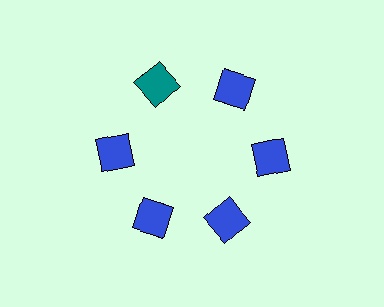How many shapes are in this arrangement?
There are 6 shapes arranged in a ring pattern.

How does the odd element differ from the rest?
It has a different color: teal instead of blue.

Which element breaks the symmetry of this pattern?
The teal diamond at roughly the 11 o'clock position breaks the symmetry. All other shapes are blue diamonds.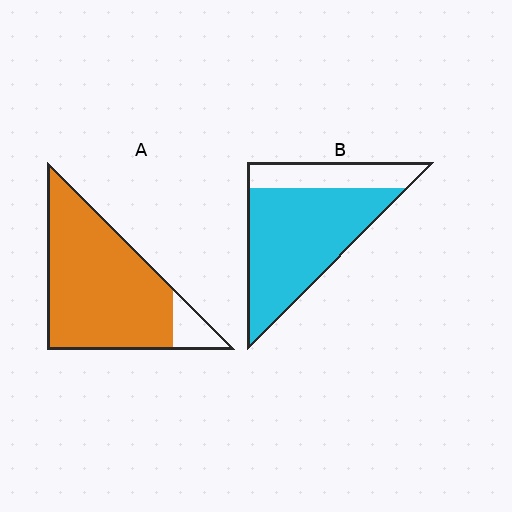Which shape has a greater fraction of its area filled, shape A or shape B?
Shape A.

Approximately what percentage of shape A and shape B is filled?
A is approximately 90% and B is approximately 75%.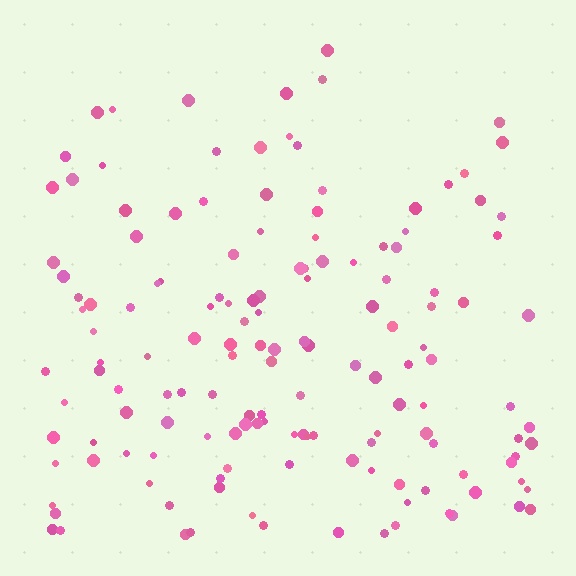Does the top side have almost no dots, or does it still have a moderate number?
Still a moderate number, just noticeably fewer than the bottom.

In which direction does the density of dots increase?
From top to bottom, with the bottom side densest.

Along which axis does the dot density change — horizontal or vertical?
Vertical.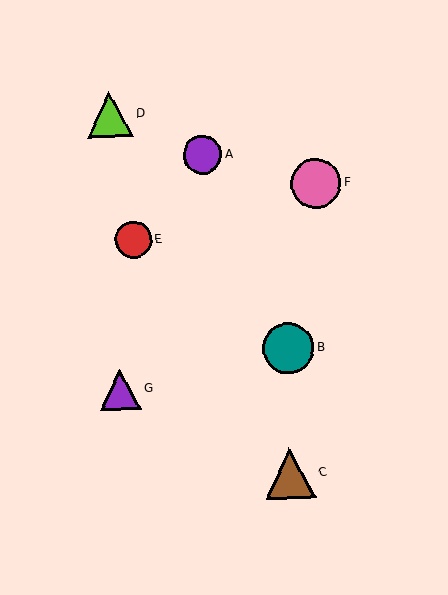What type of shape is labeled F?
Shape F is a pink circle.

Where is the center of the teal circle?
The center of the teal circle is at (288, 349).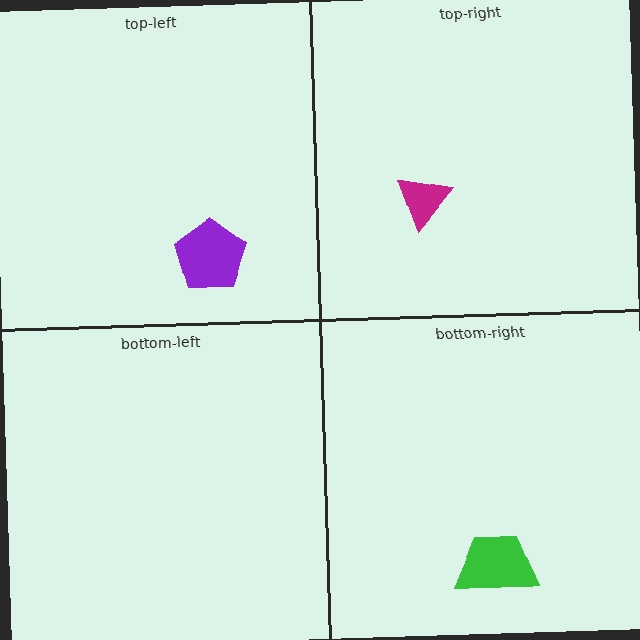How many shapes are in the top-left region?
1.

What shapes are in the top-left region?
The purple pentagon.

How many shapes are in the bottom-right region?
1.